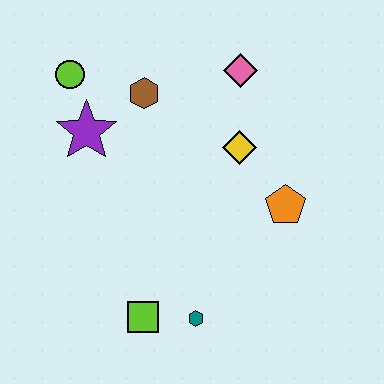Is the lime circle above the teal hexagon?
Yes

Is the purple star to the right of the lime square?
No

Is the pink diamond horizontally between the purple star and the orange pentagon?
Yes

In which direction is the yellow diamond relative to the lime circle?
The yellow diamond is to the right of the lime circle.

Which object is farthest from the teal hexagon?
The lime circle is farthest from the teal hexagon.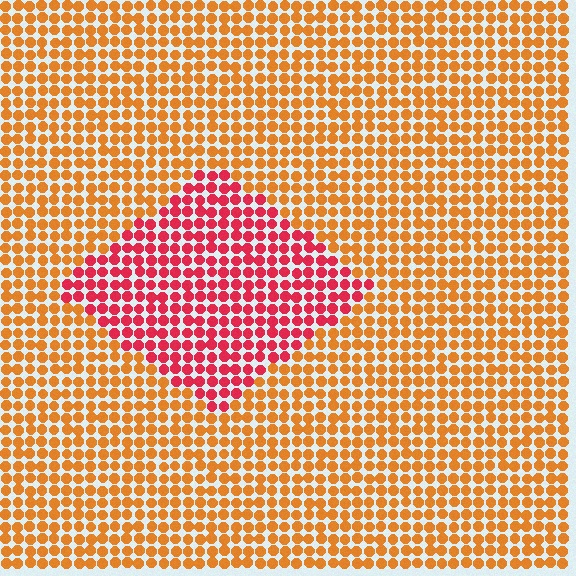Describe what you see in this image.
The image is filled with small orange elements in a uniform arrangement. A diamond-shaped region is visible where the elements are tinted to a slightly different hue, forming a subtle color boundary.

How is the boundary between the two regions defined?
The boundary is defined purely by a slight shift in hue (about 41 degrees). Spacing, size, and orientation are identical on both sides.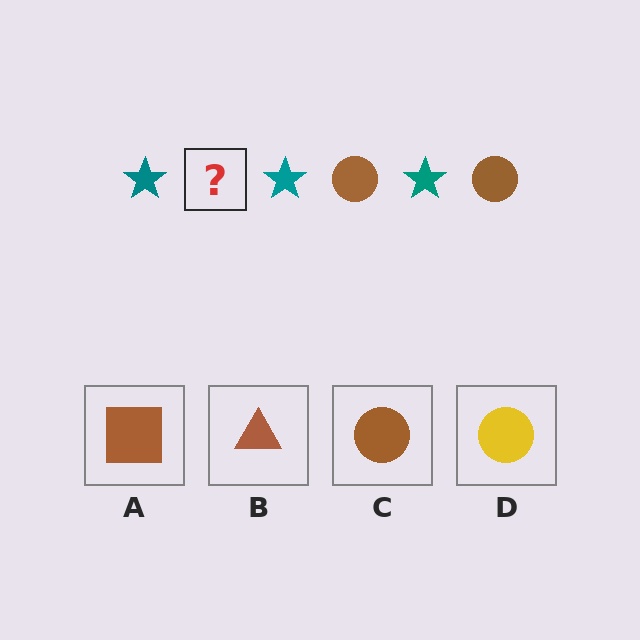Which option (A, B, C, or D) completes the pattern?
C.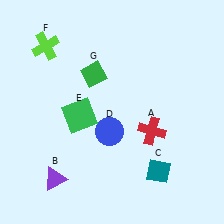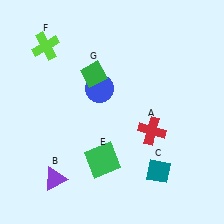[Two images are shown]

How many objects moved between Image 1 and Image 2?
2 objects moved between the two images.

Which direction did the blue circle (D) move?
The blue circle (D) moved up.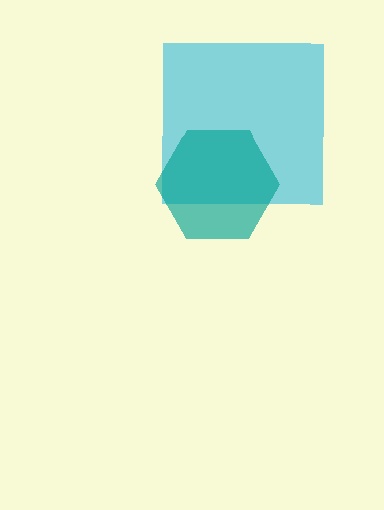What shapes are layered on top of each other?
The layered shapes are: a cyan square, a teal hexagon.